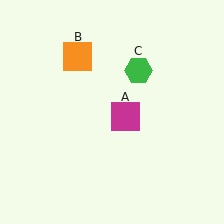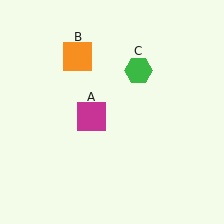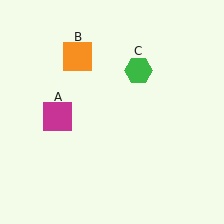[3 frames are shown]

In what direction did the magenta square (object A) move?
The magenta square (object A) moved left.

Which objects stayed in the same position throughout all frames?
Orange square (object B) and green hexagon (object C) remained stationary.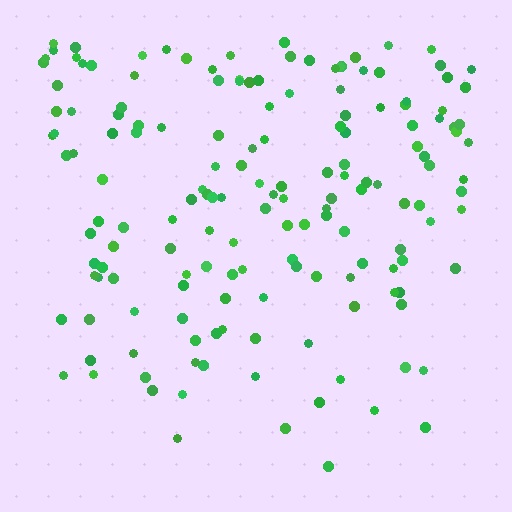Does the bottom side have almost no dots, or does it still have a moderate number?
Still a moderate number, just noticeably fewer than the top.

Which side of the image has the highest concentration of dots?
The top.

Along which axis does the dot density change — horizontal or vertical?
Vertical.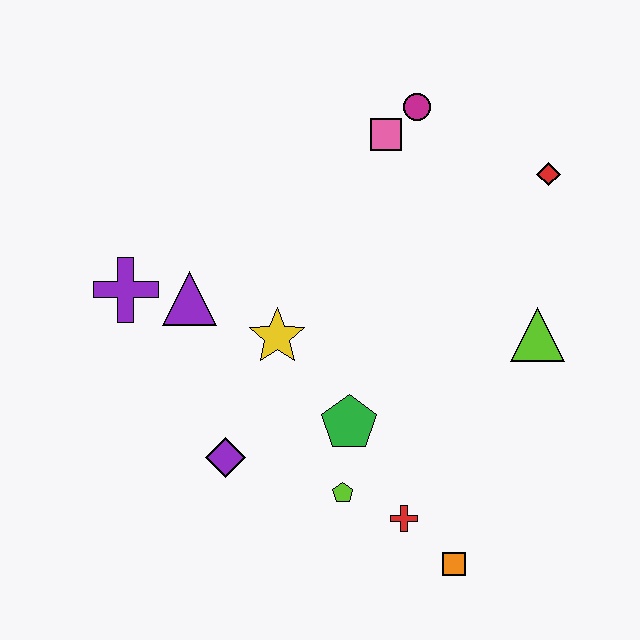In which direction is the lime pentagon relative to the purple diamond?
The lime pentagon is to the right of the purple diamond.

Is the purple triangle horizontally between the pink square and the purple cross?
Yes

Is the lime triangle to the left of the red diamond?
Yes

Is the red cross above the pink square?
No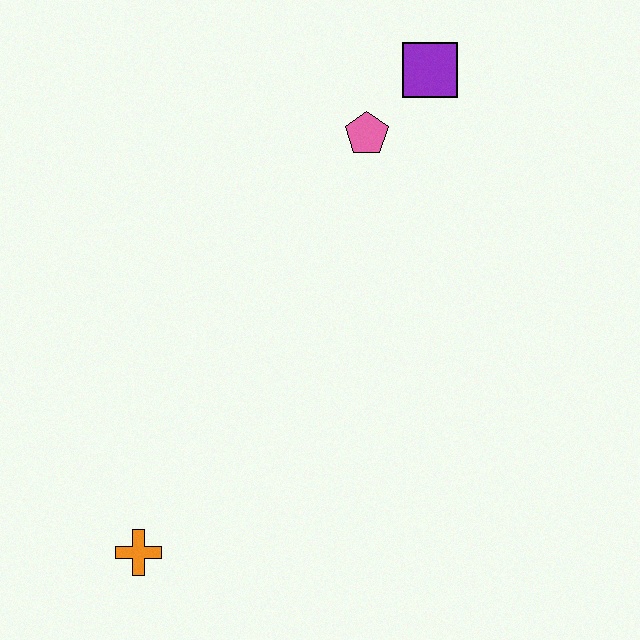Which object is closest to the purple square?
The pink pentagon is closest to the purple square.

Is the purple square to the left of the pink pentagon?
No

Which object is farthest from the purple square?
The orange cross is farthest from the purple square.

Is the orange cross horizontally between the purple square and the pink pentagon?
No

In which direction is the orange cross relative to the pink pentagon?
The orange cross is below the pink pentagon.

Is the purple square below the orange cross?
No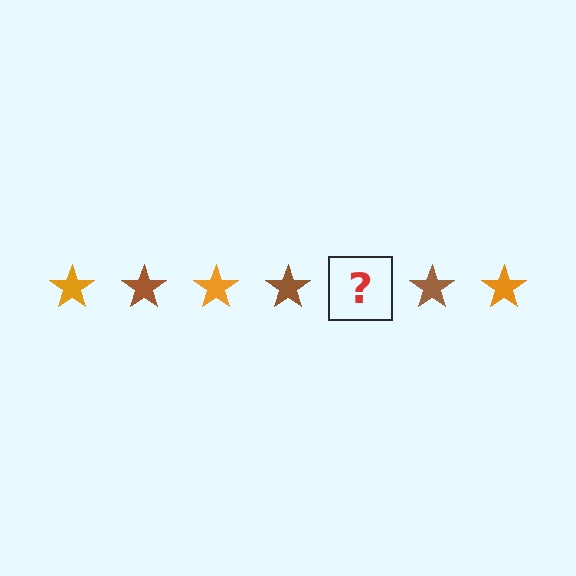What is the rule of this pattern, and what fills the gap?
The rule is that the pattern cycles through orange, brown stars. The gap should be filled with an orange star.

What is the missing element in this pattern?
The missing element is an orange star.